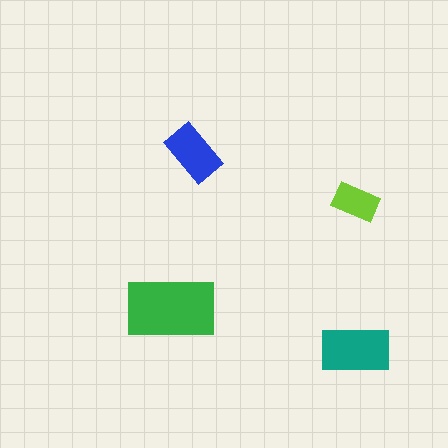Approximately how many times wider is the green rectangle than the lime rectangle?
About 2 times wider.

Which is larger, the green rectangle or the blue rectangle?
The green one.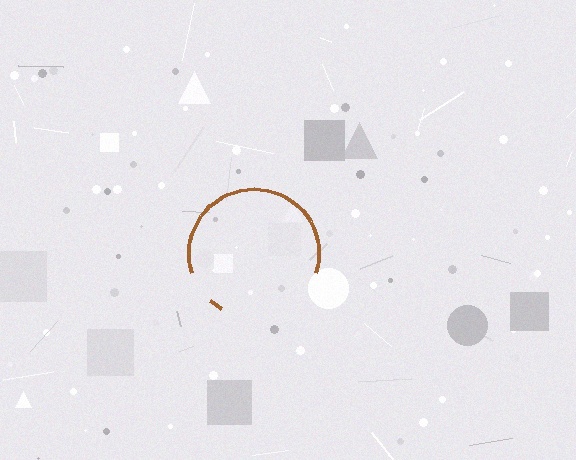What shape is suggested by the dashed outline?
The dashed outline suggests a circle.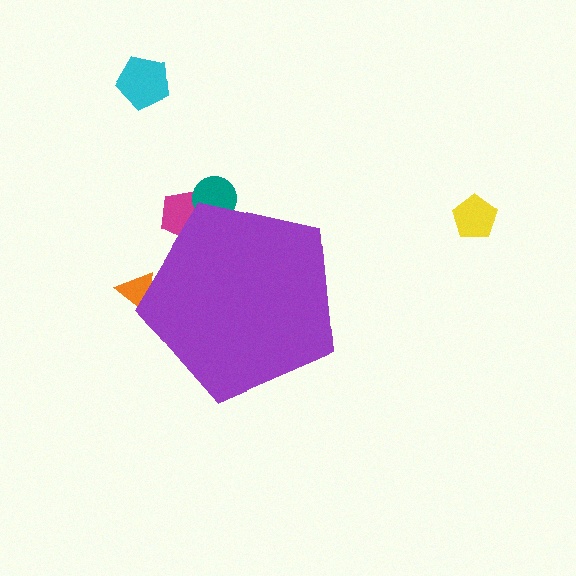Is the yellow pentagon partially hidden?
No, the yellow pentagon is fully visible.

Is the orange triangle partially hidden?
Yes, the orange triangle is partially hidden behind the purple pentagon.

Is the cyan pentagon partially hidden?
No, the cyan pentagon is fully visible.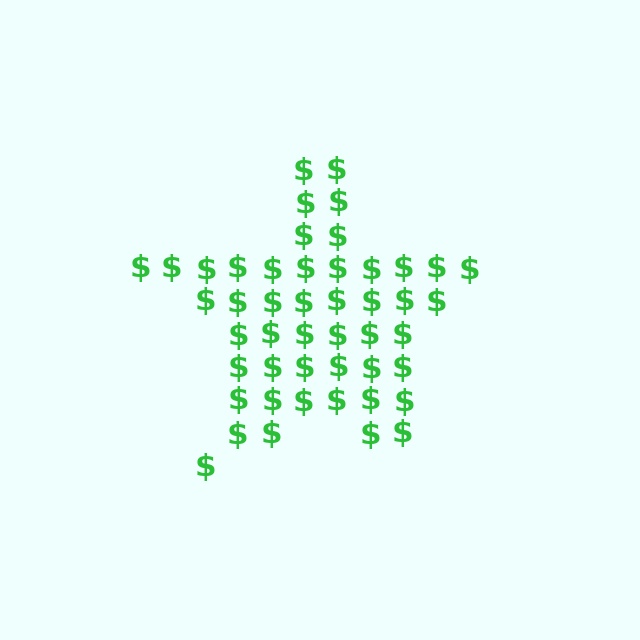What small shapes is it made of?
It is made of small dollar signs.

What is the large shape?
The large shape is a star.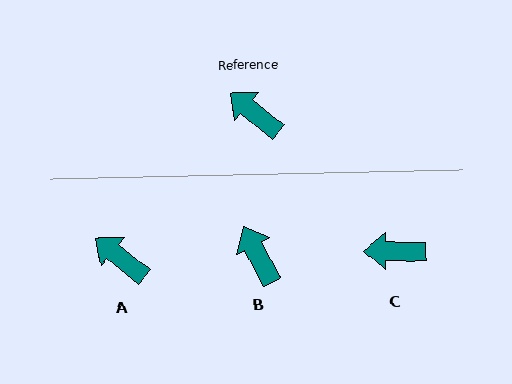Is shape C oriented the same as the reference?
No, it is off by about 38 degrees.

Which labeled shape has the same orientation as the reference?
A.